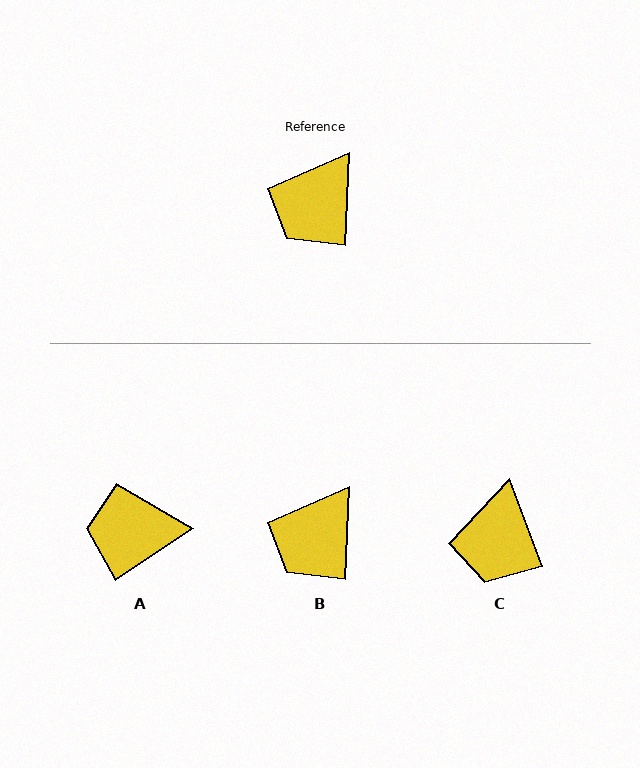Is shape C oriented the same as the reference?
No, it is off by about 23 degrees.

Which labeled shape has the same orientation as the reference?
B.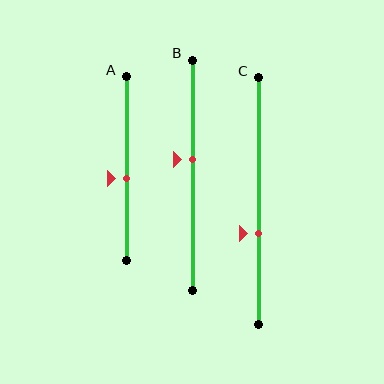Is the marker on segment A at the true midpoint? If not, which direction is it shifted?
No, the marker on segment A is shifted downward by about 5% of the segment length.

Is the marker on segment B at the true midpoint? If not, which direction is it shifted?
No, the marker on segment B is shifted upward by about 7% of the segment length.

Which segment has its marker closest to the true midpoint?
Segment A has its marker closest to the true midpoint.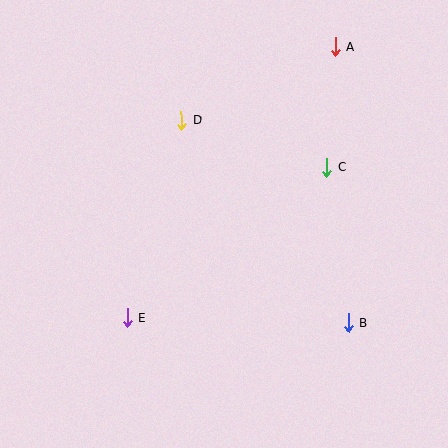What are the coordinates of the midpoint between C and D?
The midpoint between C and D is at (254, 144).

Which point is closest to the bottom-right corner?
Point B is closest to the bottom-right corner.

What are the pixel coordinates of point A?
Point A is at (335, 47).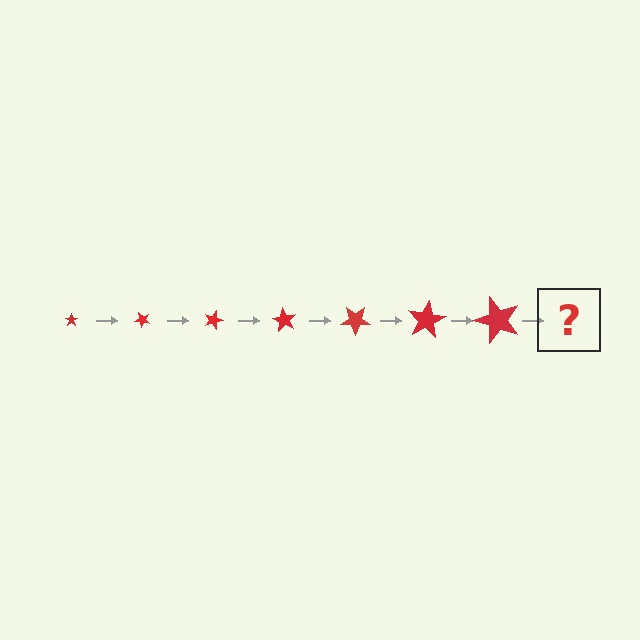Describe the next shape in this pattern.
It should be a star, larger than the previous one and rotated 315 degrees from the start.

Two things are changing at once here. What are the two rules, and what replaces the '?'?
The two rules are that the star grows larger each step and it rotates 45 degrees each step. The '?' should be a star, larger than the previous one and rotated 315 degrees from the start.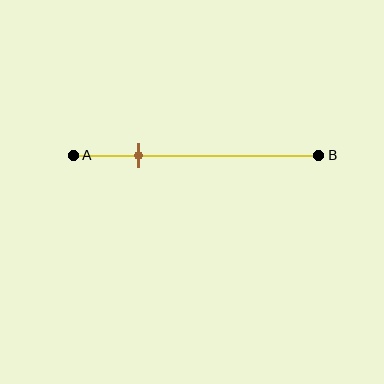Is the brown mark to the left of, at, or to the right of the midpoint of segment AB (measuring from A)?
The brown mark is to the left of the midpoint of segment AB.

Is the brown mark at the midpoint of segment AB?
No, the mark is at about 25% from A, not at the 50% midpoint.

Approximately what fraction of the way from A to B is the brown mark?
The brown mark is approximately 25% of the way from A to B.